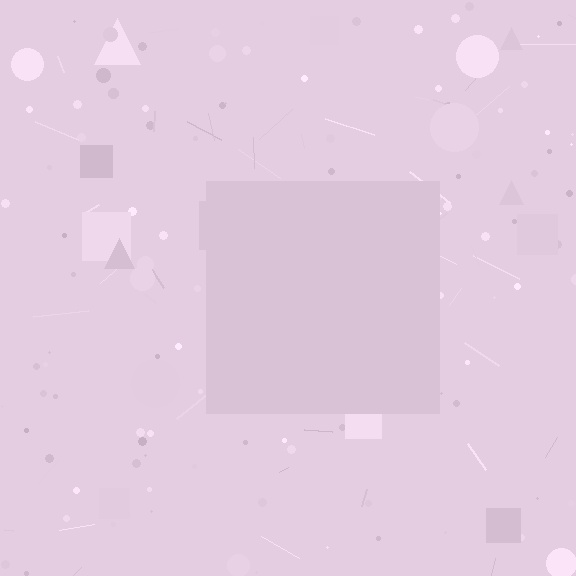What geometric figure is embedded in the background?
A square is embedded in the background.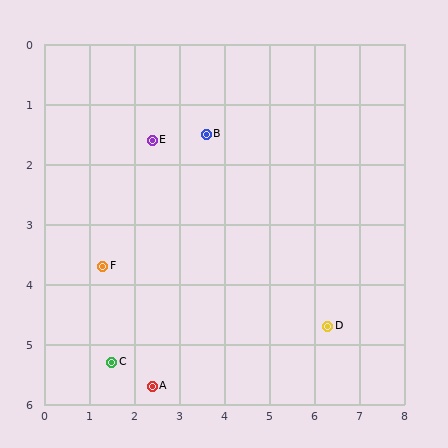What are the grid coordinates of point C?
Point C is at approximately (1.5, 5.3).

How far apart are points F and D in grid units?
Points F and D are about 5.1 grid units apart.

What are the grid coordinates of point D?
Point D is at approximately (6.3, 4.7).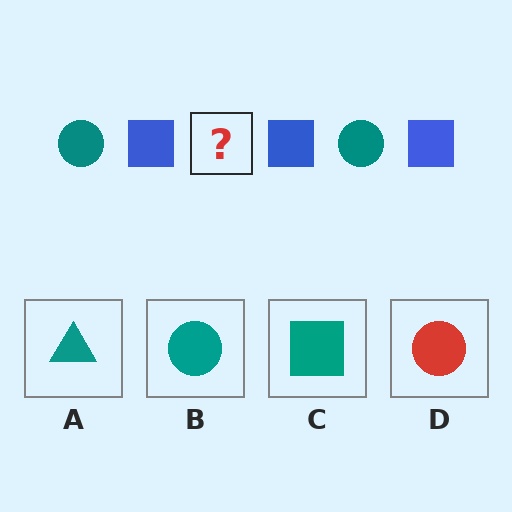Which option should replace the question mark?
Option B.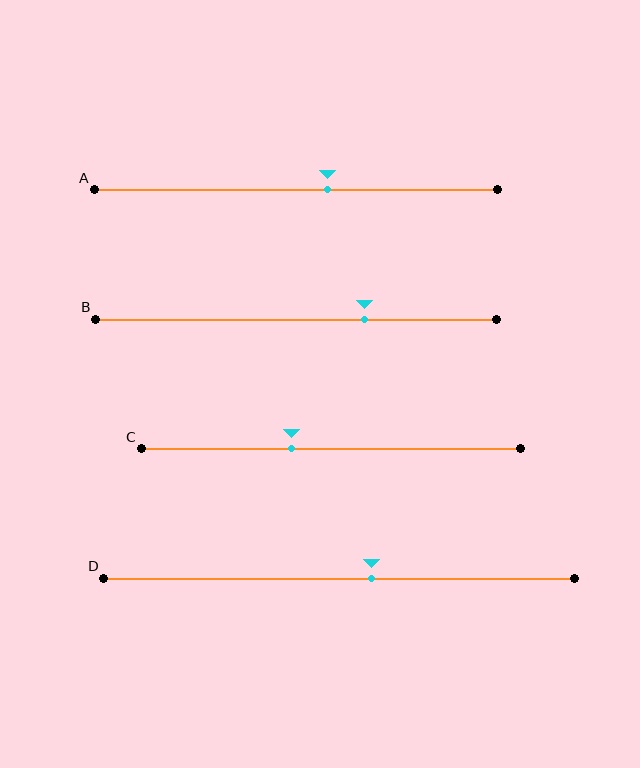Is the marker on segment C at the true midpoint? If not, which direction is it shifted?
No, the marker on segment C is shifted to the left by about 10% of the segment length.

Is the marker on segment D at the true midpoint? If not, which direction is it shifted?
No, the marker on segment D is shifted to the right by about 7% of the segment length.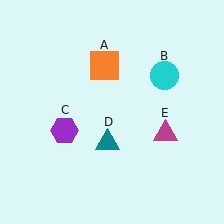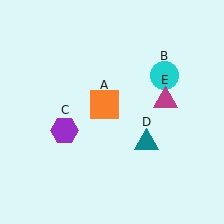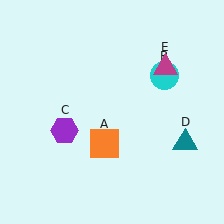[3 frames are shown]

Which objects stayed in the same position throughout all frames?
Cyan circle (object B) and purple hexagon (object C) remained stationary.